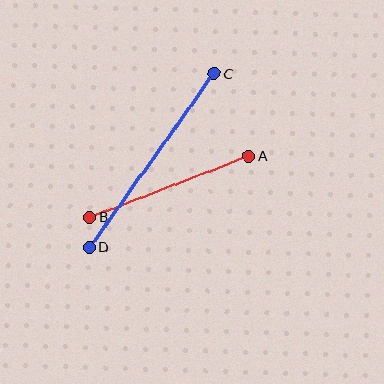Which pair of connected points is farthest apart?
Points C and D are farthest apart.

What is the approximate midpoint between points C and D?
The midpoint is at approximately (152, 160) pixels.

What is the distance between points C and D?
The distance is approximately 214 pixels.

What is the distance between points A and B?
The distance is approximately 170 pixels.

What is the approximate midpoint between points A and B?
The midpoint is at approximately (169, 186) pixels.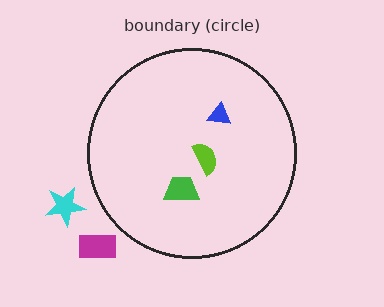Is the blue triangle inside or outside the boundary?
Inside.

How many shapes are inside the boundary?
3 inside, 2 outside.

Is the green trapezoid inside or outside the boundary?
Inside.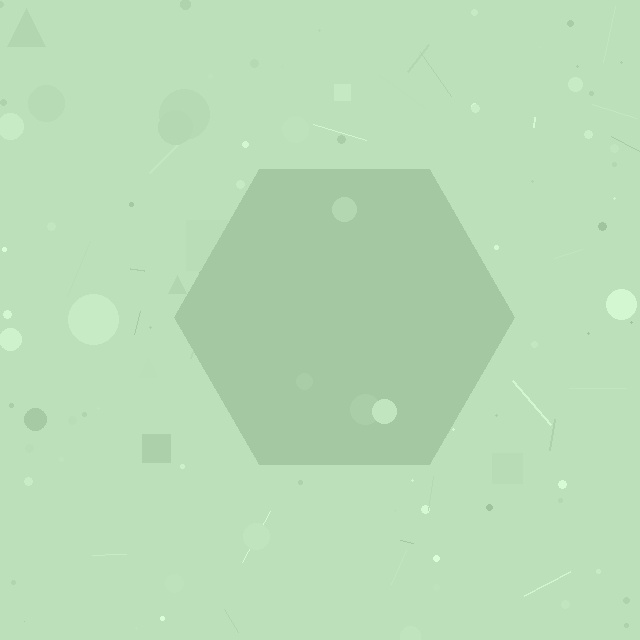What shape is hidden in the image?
A hexagon is hidden in the image.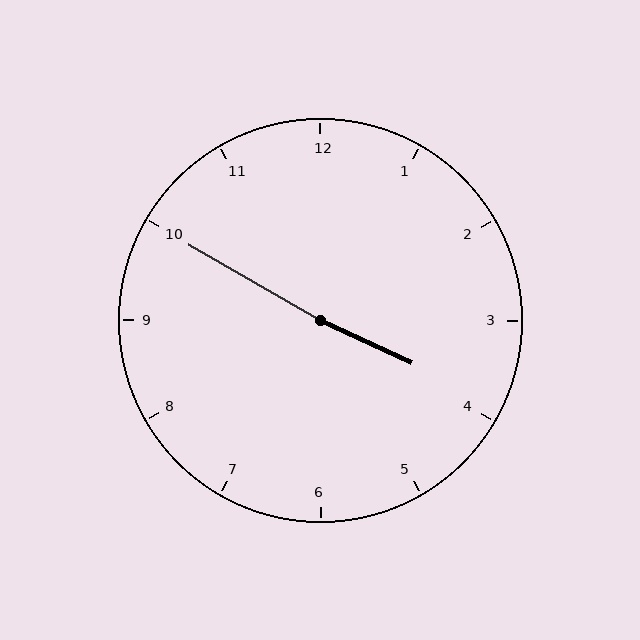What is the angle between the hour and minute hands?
Approximately 175 degrees.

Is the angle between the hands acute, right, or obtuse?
It is obtuse.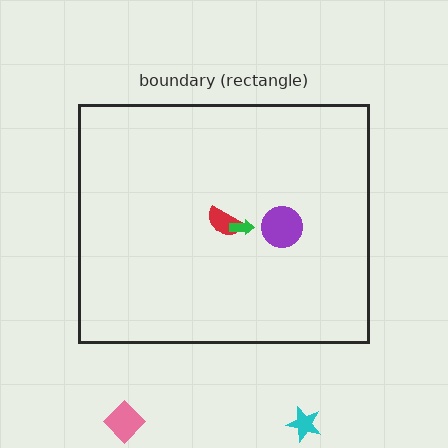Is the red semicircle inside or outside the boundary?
Inside.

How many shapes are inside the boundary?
3 inside, 2 outside.